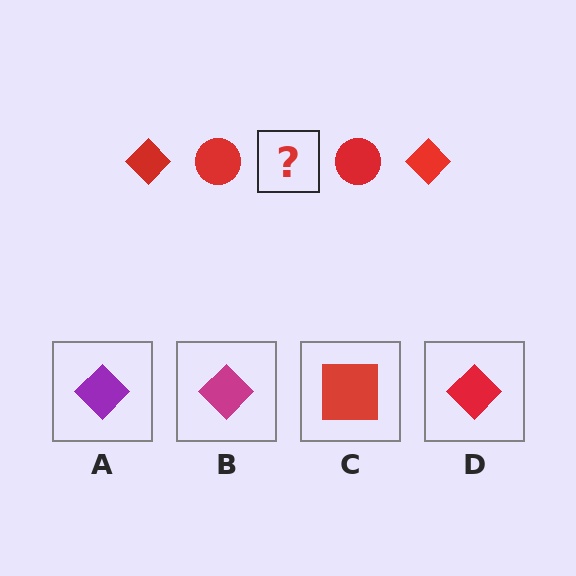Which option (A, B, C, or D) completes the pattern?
D.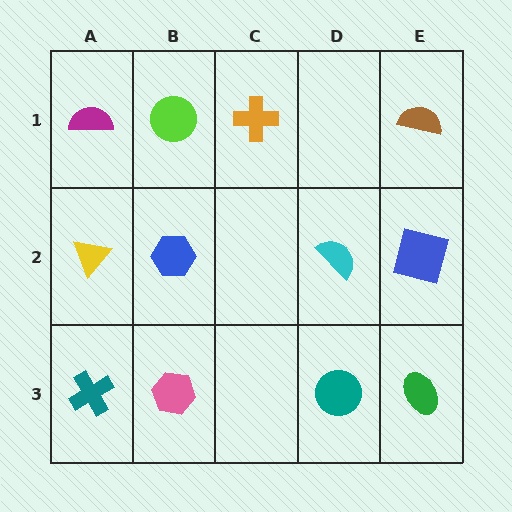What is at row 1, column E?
A brown semicircle.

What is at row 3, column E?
A green ellipse.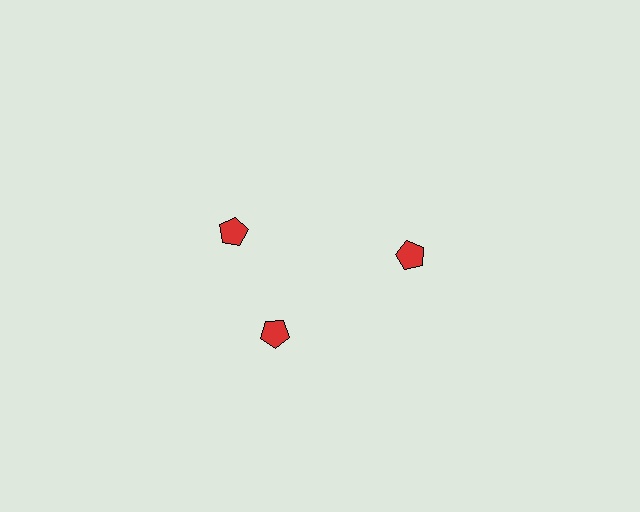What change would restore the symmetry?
The symmetry would be restored by rotating it back into even spacing with its neighbors so that all 3 pentagons sit at equal angles and equal distance from the center.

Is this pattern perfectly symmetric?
No. The 3 red pentagons are arranged in a ring, but one element near the 11 o'clock position is rotated out of alignment along the ring, breaking the 3-fold rotational symmetry.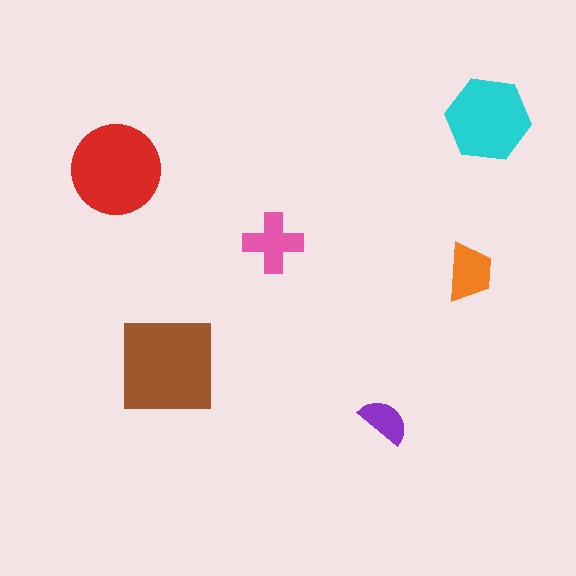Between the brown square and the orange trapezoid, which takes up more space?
The brown square.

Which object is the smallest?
The purple semicircle.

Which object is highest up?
The cyan hexagon is topmost.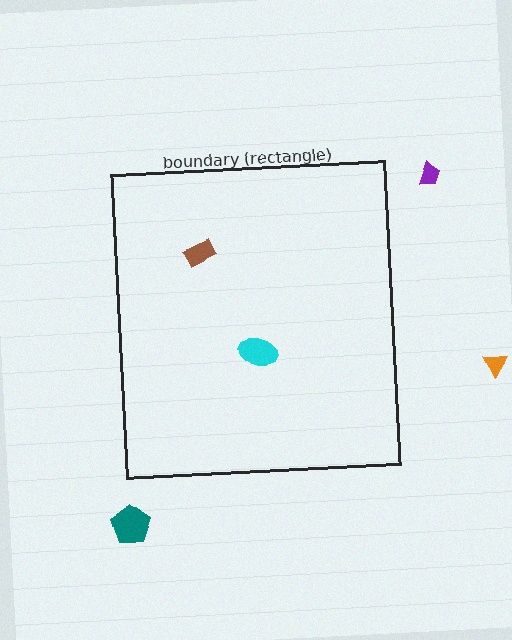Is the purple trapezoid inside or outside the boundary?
Outside.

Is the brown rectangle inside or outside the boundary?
Inside.